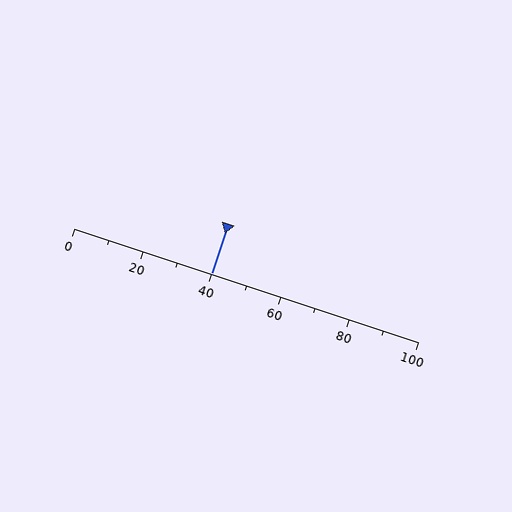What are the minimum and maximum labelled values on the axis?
The axis runs from 0 to 100.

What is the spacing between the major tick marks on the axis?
The major ticks are spaced 20 apart.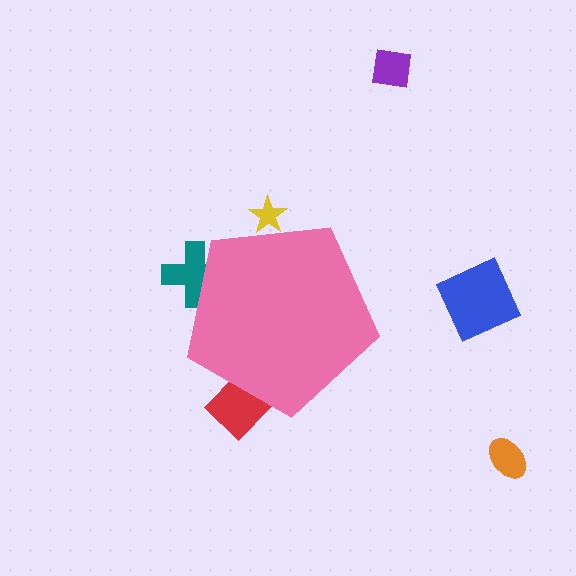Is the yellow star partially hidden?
Yes, the yellow star is partially hidden behind the pink pentagon.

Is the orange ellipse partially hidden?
No, the orange ellipse is fully visible.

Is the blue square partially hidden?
No, the blue square is fully visible.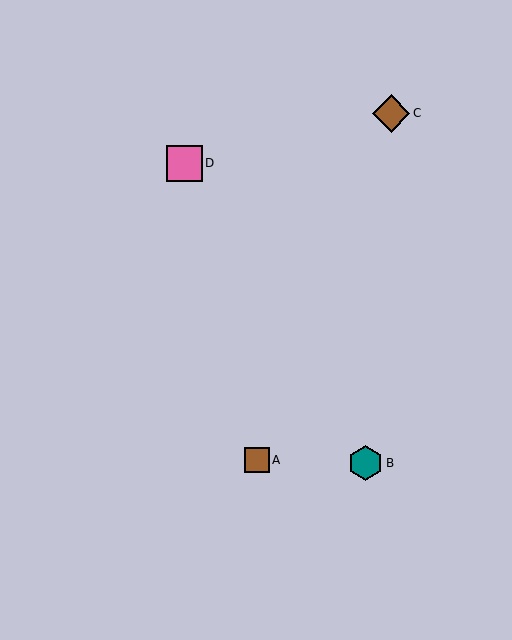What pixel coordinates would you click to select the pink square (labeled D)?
Click at (184, 163) to select the pink square D.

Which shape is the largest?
The brown diamond (labeled C) is the largest.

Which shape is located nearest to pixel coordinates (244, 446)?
The brown square (labeled A) at (257, 460) is nearest to that location.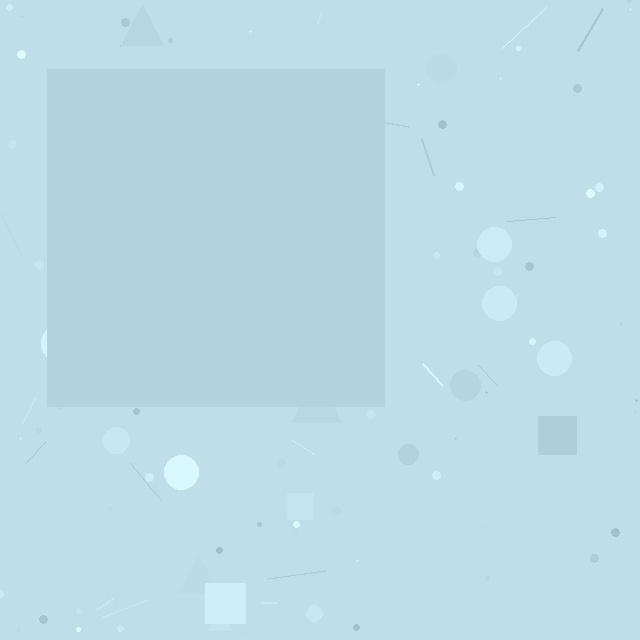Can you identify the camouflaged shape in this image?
The camouflaged shape is a square.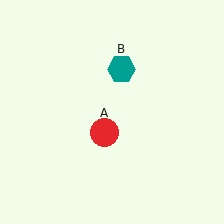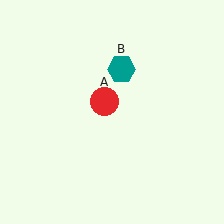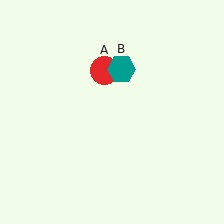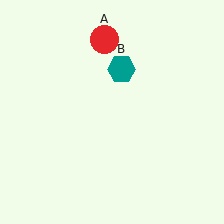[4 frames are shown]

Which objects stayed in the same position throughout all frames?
Teal hexagon (object B) remained stationary.